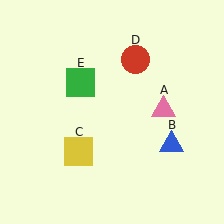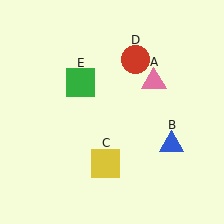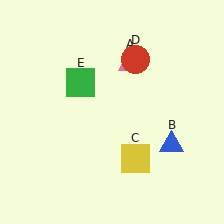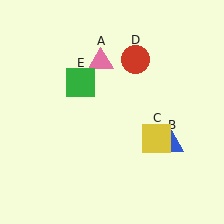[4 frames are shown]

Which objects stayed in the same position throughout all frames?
Blue triangle (object B) and red circle (object D) and green square (object E) remained stationary.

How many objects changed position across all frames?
2 objects changed position: pink triangle (object A), yellow square (object C).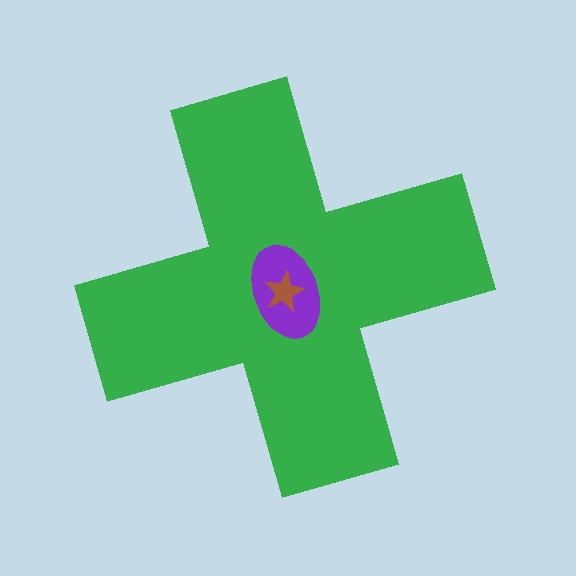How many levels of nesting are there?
3.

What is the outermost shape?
The green cross.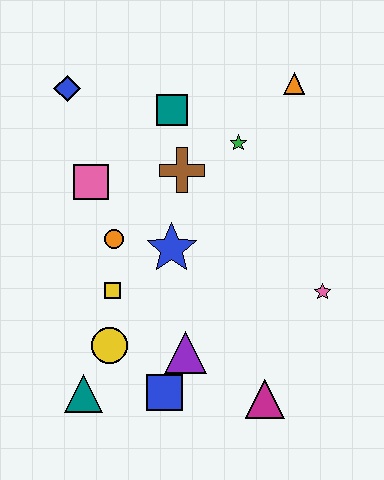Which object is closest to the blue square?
The purple triangle is closest to the blue square.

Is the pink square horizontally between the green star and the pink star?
No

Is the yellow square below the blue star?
Yes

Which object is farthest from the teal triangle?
The orange triangle is farthest from the teal triangle.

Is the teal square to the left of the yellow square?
No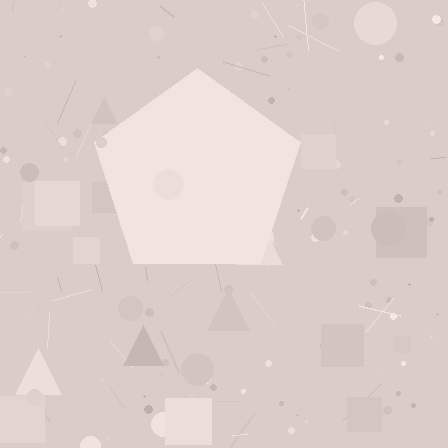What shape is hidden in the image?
A pentagon is hidden in the image.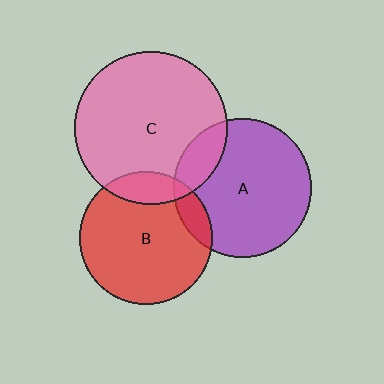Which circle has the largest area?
Circle C (pink).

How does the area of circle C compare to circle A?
Approximately 1.2 times.